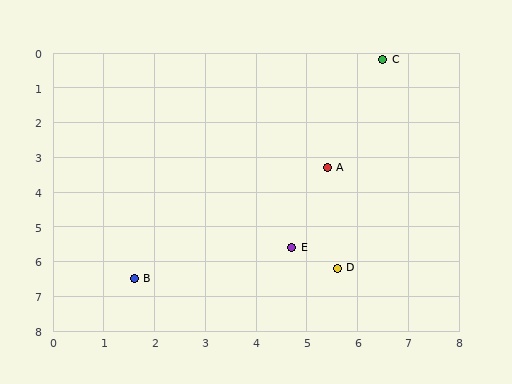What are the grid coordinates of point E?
Point E is at approximately (4.7, 5.6).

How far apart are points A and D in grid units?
Points A and D are about 2.9 grid units apart.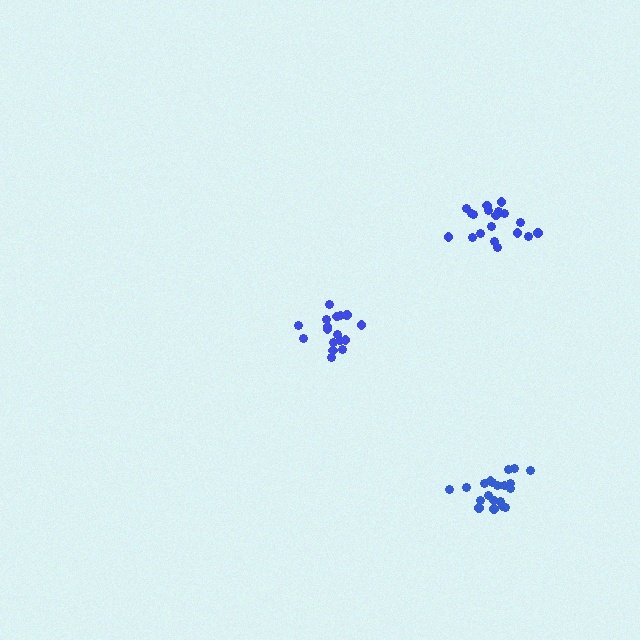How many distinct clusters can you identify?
There are 3 distinct clusters.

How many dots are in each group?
Group 1: 17 dots, Group 2: 19 dots, Group 3: 20 dots (56 total).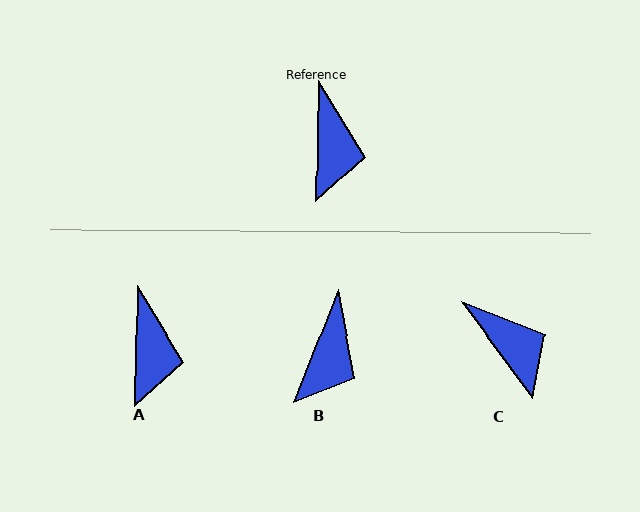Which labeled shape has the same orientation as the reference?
A.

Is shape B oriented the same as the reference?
No, it is off by about 21 degrees.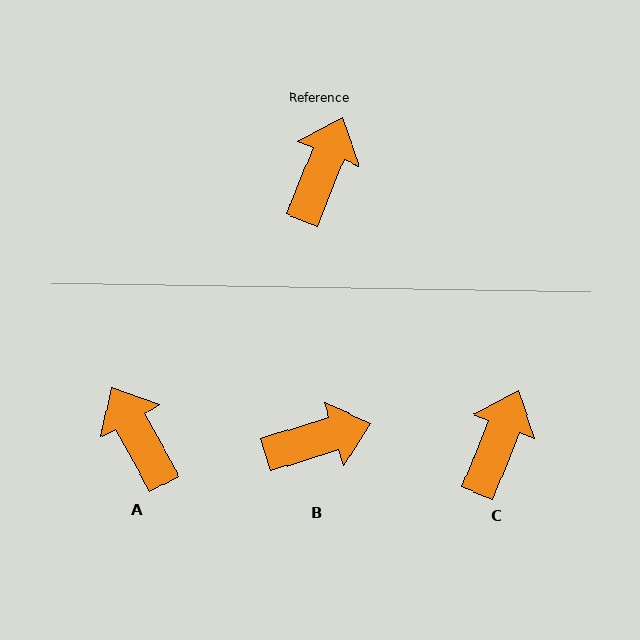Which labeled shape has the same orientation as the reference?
C.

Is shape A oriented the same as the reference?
No, it is off by about 51 degrees.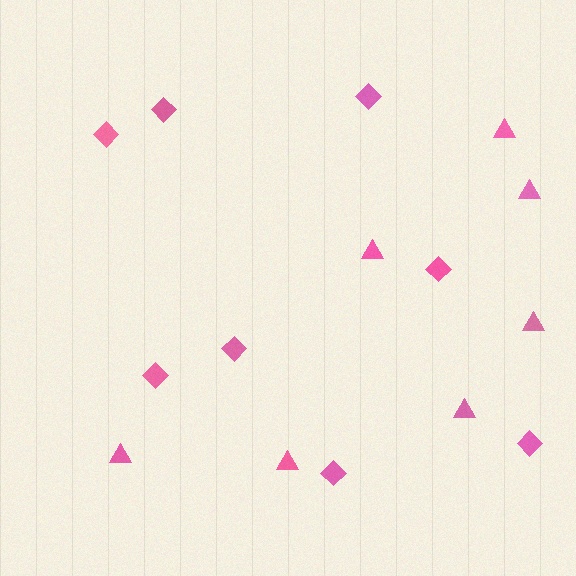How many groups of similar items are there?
There are 2 groups: one group of diamonds (8) and one group of triangles (7).